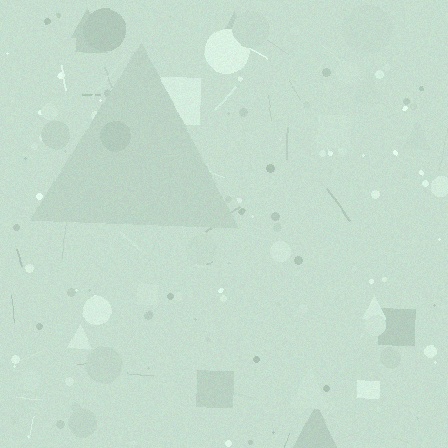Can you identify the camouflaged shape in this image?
The camouflaged shape is a triangle.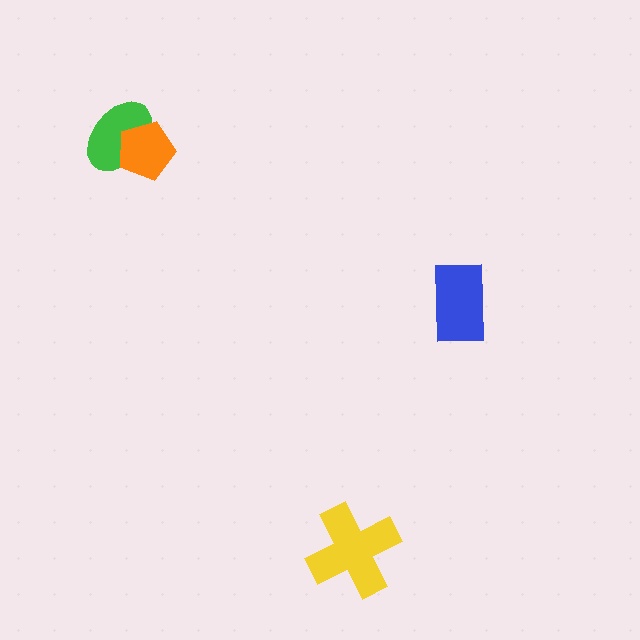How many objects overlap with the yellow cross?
0 objects overlap with the yellow cross.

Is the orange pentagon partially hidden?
No, no other shape covers it.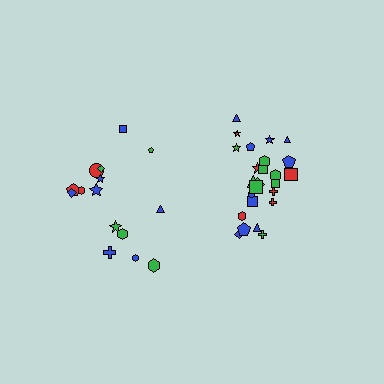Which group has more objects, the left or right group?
The right group.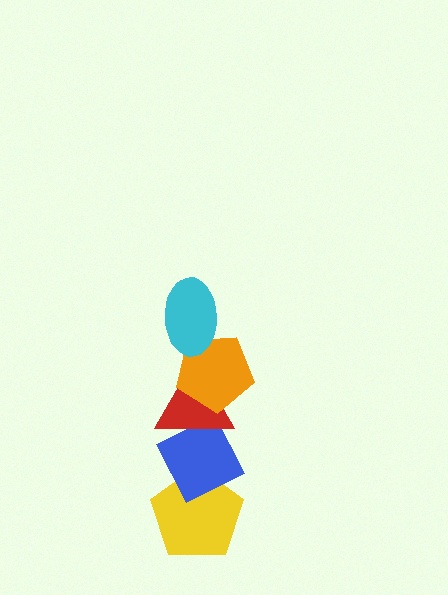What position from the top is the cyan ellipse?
The cyan ellipse is 1st from the top.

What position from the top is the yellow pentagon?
The yellow pentagon is 5th from the top.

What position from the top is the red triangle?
The red triangle is 3rd from the top.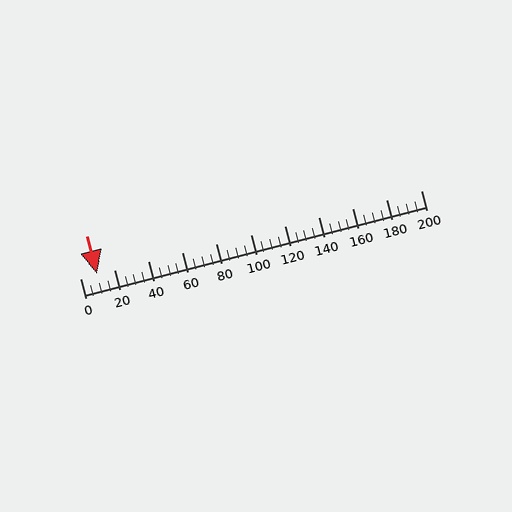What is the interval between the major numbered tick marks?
The major tick marks are spaced 20 units apart.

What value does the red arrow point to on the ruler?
The red arrow points to approximately 10.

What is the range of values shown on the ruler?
The ruler shows values from 0 to 200.